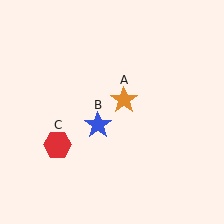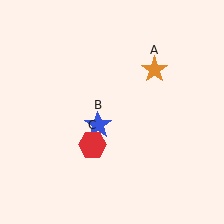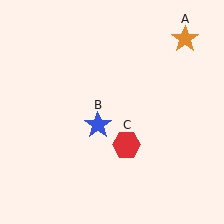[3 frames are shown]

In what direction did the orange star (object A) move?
The orange star (object A) moved up and to the right.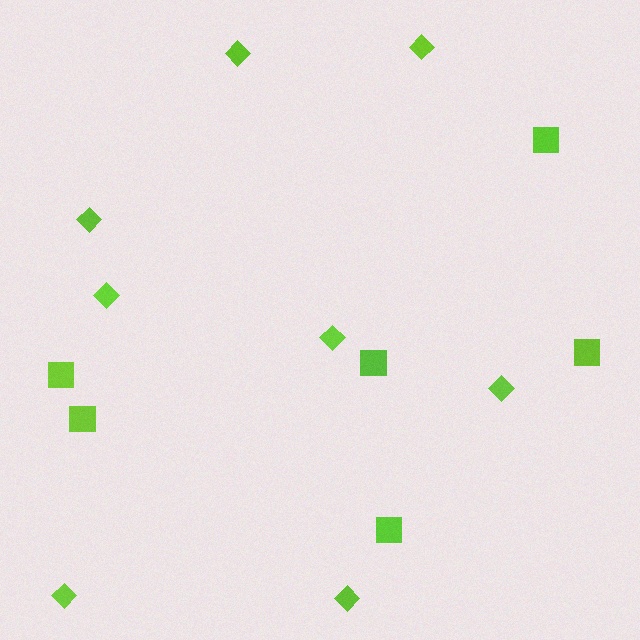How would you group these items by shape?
There are 2 groups: one group of squares (6) and one group of diamonds (8).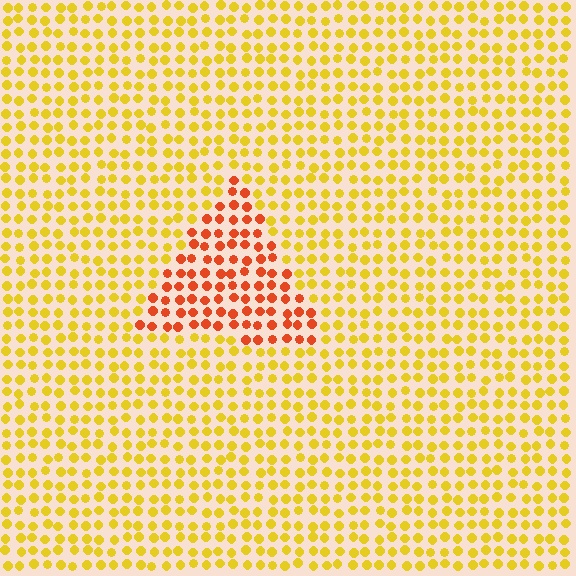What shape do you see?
I see a triangle.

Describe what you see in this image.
The image is filled with small yellow elements in a uniform arrangement. A triangle-shaped region is visible where the elements are tinted to a slightly different hue, forming a subtle color boundary.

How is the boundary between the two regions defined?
The boundary is defined purely by a slight shift in hue (about 41 degrees). Spacing, size, and orientation are identical on both sides.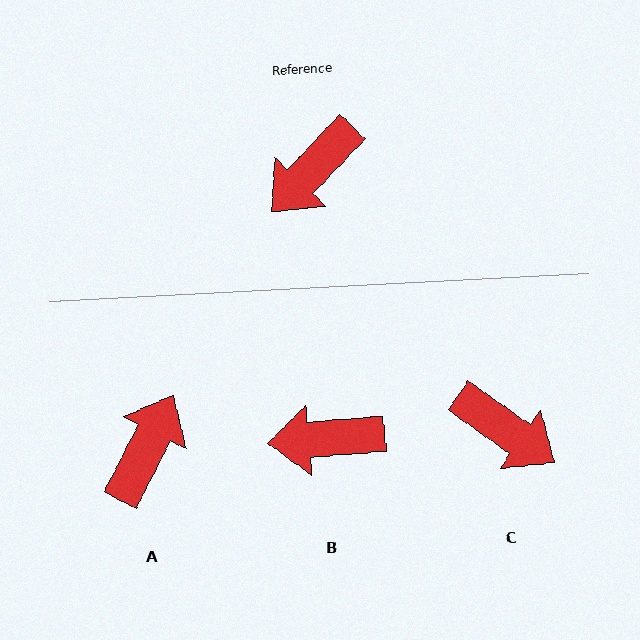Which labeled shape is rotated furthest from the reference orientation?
A, about 164 degrees away.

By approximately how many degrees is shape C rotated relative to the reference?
Approximately 98 degrees counter-clockwise.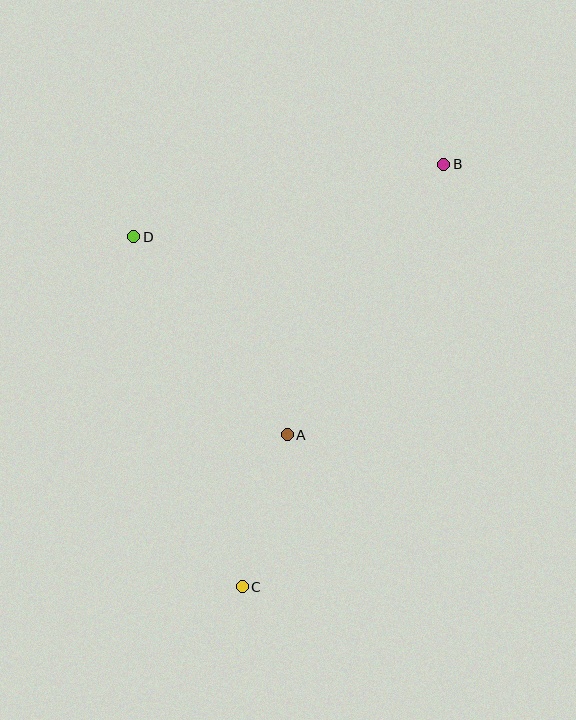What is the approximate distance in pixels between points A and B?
The distance between A and B is approximately 313 pixels.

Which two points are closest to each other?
Points A and C are closest to each other.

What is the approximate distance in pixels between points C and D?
The distance between C and D is approximately 366 pixels.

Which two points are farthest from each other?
Points B and C are farthest from each other.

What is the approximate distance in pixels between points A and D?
The distance between A and D is approximately 250 pixels.